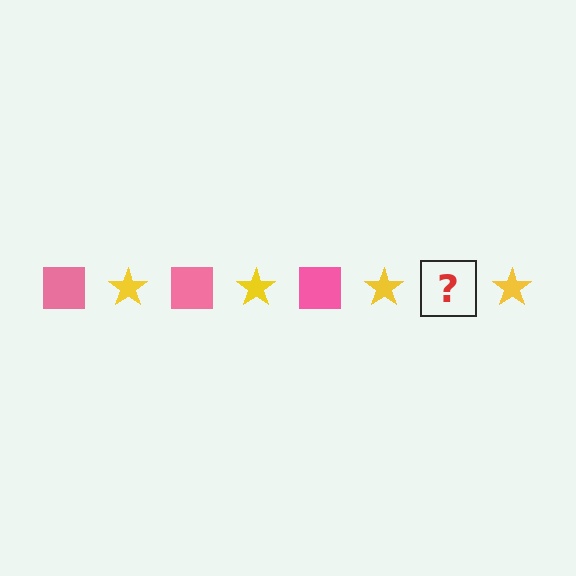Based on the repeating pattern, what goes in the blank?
The blank should be a pink square.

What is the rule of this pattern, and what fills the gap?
The rule is that the pattern alternates between pink square and yellow star. The gap should be filled with a pink square.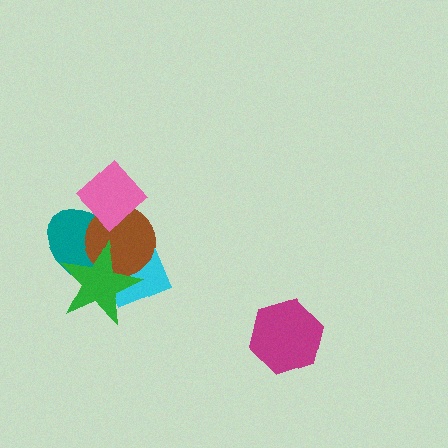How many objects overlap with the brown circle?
4 objects overlap with the brown circle.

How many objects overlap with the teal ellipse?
4 objects overlap with the teal ellipse.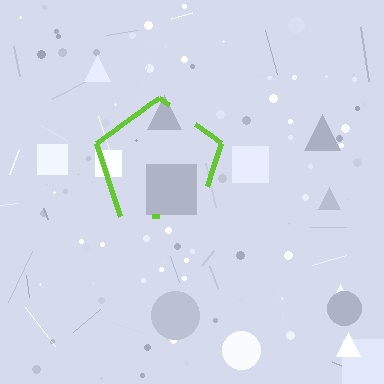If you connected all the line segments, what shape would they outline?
They would outline a pentagon.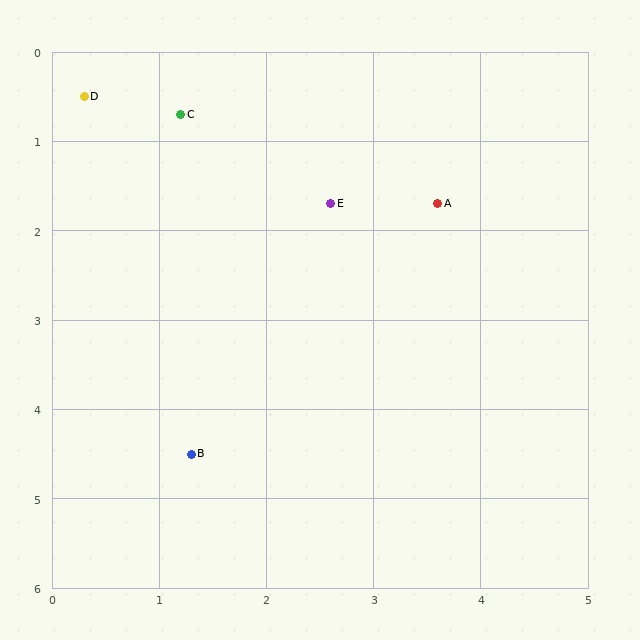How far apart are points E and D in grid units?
Points E and D are about 2.6 grid units apart.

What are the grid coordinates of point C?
Point C is at approximately (1.2, 0.7).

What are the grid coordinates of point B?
Point B is at approximately (1.3, 4.5).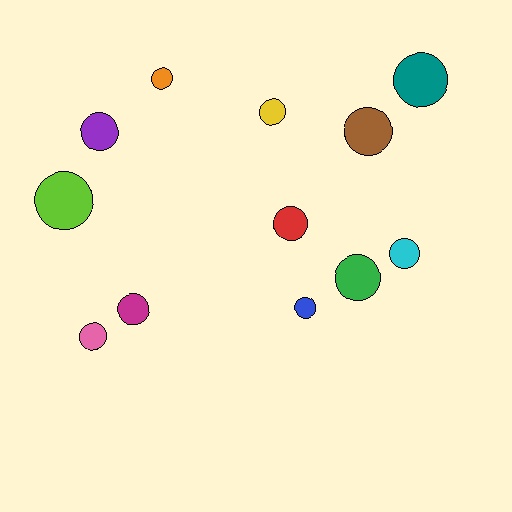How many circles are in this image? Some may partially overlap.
There are 12 circles.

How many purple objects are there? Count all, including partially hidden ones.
There is 1 purple object.